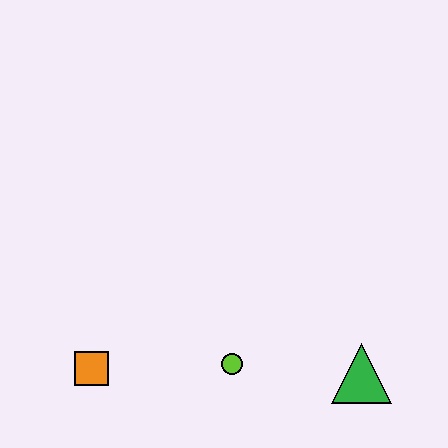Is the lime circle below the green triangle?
No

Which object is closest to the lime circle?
The green triangle is closest to the lime circle.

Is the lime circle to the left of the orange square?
No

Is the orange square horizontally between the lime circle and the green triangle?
No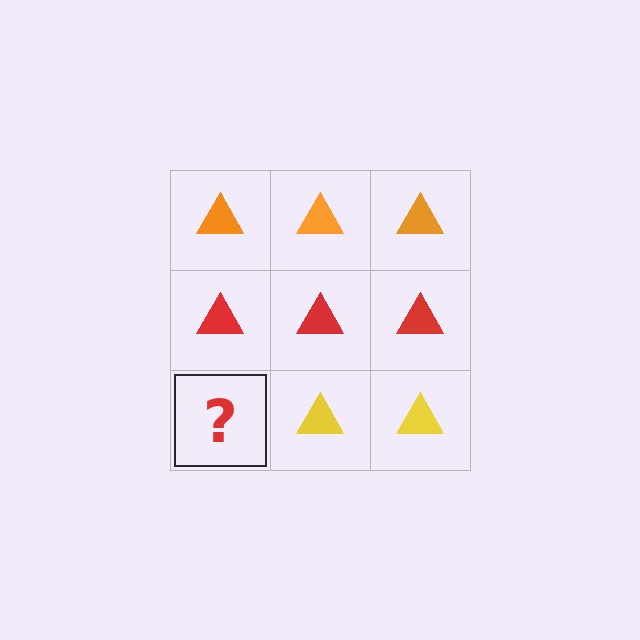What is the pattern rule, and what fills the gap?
The rule is that each row has a consistent color. The gap should be filled with a yellow triangle.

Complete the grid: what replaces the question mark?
The question mark should be replaced with a yellow triangle.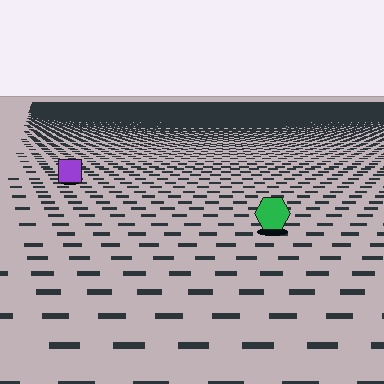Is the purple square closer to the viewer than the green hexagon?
No. The green hexagon is closer — you can tell from the texture gradient: the ground texture is coarser near it.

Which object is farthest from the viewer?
The purple square is farthest from the viewer. It appears smaller and the ground texture around it is denser.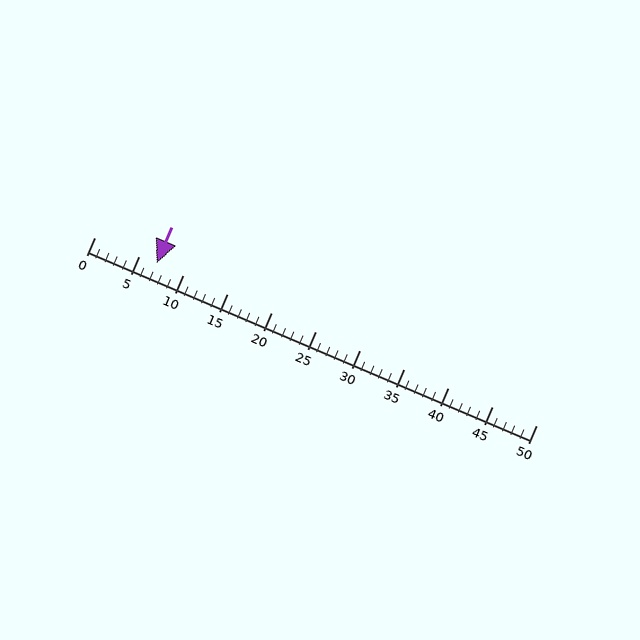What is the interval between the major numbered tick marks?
The major tick marks are spaced 5 units apart.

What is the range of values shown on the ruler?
The ruler shows values from 0 to 50.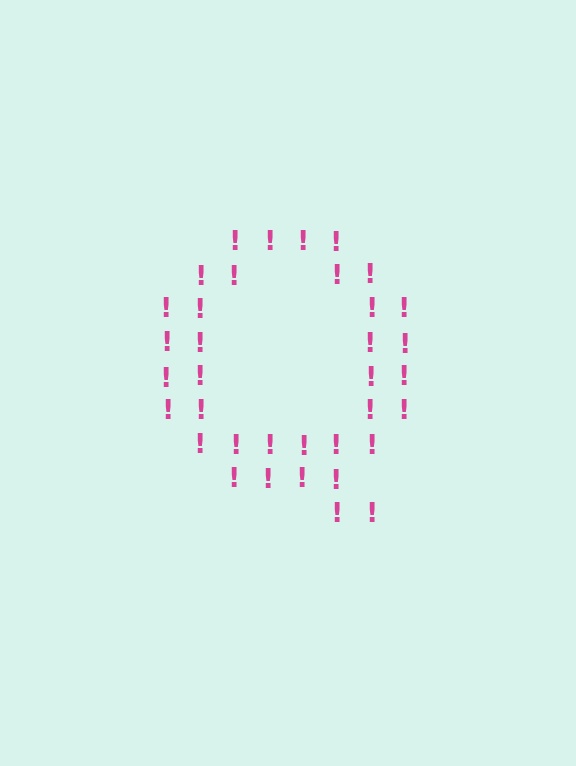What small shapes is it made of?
It is made of small exclamation marks.